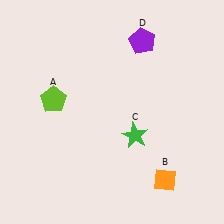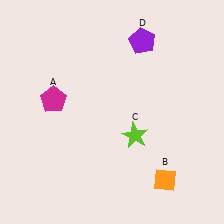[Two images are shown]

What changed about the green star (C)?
In Image 1, C is green. In Image 2, it changed to lime.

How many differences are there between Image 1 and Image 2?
There are 2 differences between the two images.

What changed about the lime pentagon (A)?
In Image 1, A is lime. In Image 2, it changed to magenta.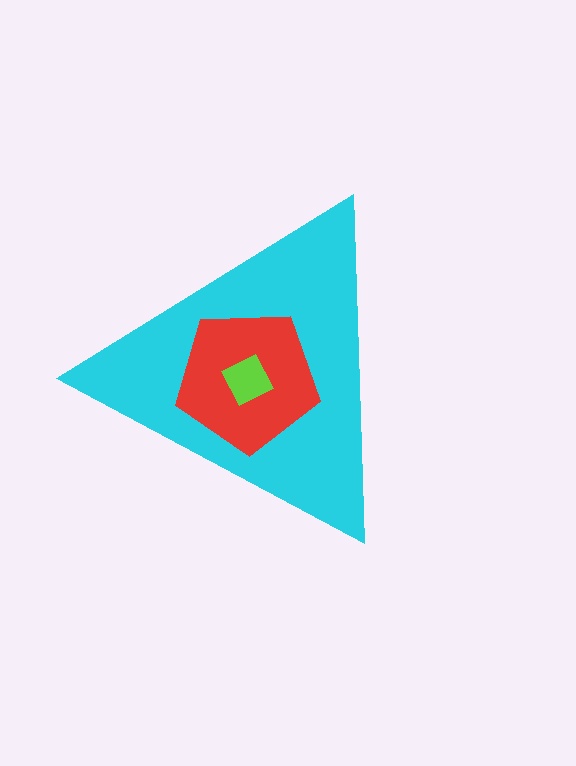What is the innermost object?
The lime square.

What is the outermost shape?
The cyan triangle.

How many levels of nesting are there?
3.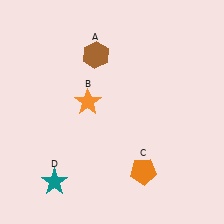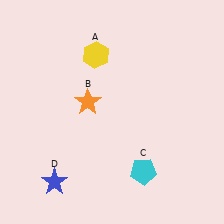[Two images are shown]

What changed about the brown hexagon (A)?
In Image 1, A is brown. In Image 2, it changed to yellow.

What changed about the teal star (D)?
In Image 1, D is teal. In Image 2, it changed to blue.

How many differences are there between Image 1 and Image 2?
There are 3 differences between the two images.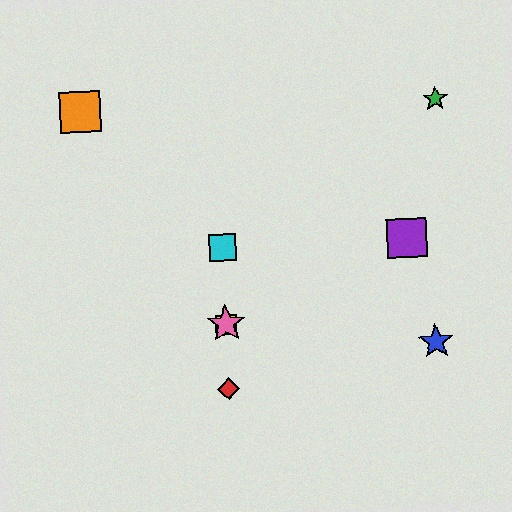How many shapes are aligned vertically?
4 shapes (the red diamond, the yellow square, the cyan square, the pink star) are aligned vertically.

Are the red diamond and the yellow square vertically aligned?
Yes, both are at x≈229.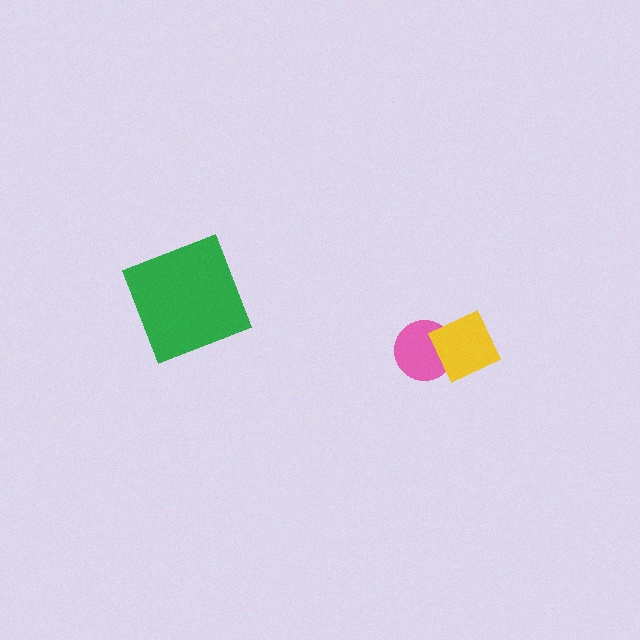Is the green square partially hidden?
No, no other shape covers it.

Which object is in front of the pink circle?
The yellow diamond is in front of the pink circle.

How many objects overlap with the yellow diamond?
1 object overlaps with the yellow diamond.